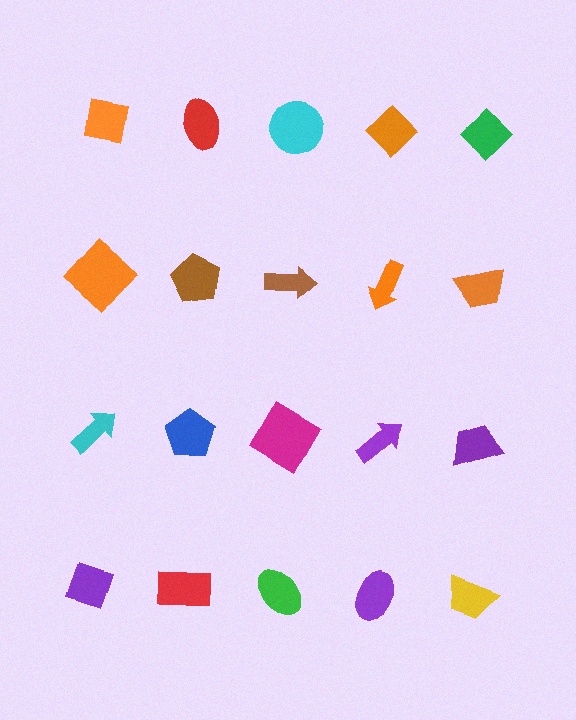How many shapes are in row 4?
5 shapes.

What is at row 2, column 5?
An orange trapezoid.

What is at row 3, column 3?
A magenta diamond.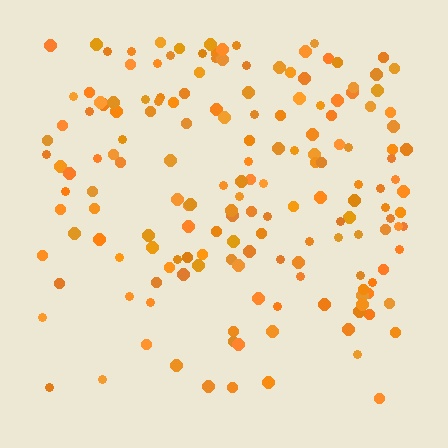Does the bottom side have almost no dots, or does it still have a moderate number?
Still a moderate number, just noticeably fewer than the top.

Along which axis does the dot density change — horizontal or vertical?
Vertical.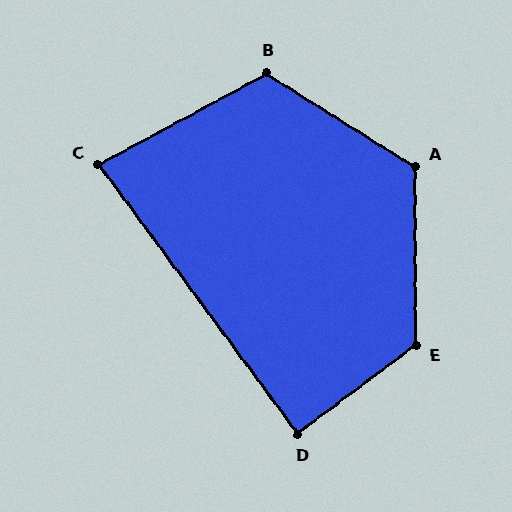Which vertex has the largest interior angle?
E, at approximately 127 degrees.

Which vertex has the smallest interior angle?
C, at approximately 82 degrees.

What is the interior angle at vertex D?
Approximately 90 degrees (approximately right).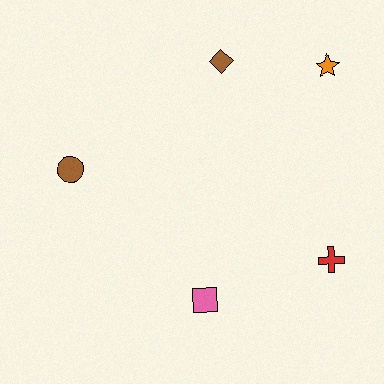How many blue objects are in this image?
There are no blue objects.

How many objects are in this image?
There are 5 objects.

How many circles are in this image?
There is 1 circle.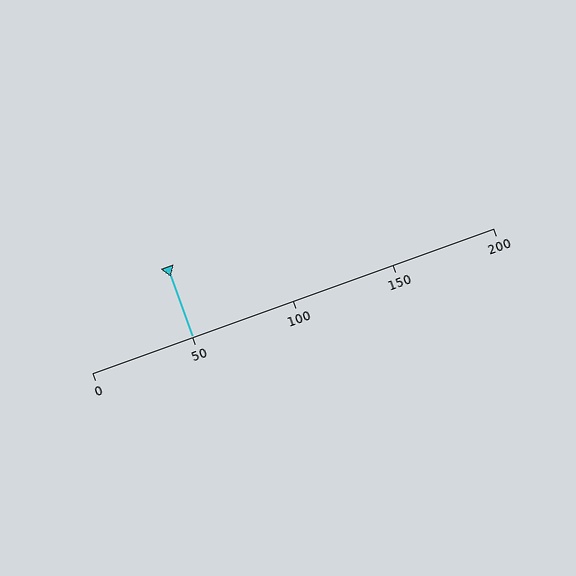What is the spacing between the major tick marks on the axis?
The major ticks are spaced 50 apart.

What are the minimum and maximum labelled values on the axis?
The axis runs from 0 to 200.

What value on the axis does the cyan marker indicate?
The marker indicates approximately 50.